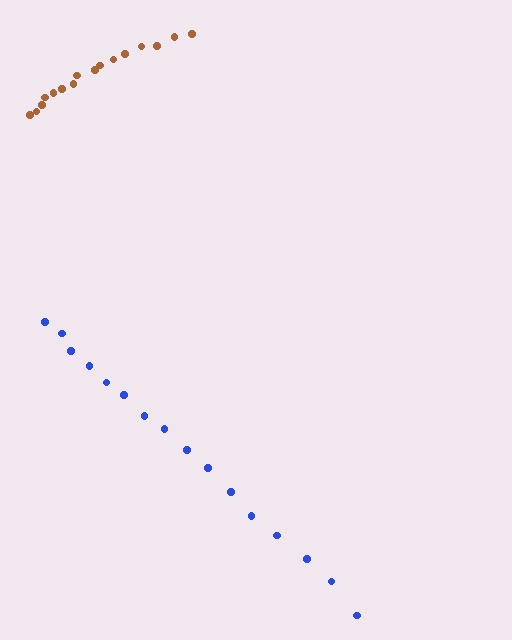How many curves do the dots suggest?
There are 2 distinct paths.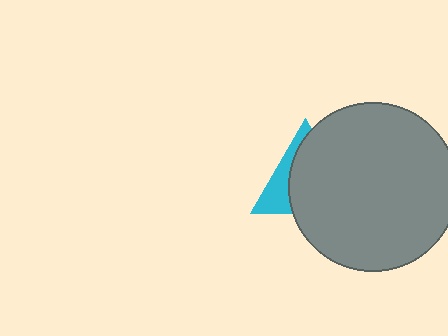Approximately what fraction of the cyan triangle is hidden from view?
Roughly 69% of the cyan triangle is hidden behind the gray circle.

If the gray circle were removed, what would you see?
You would see the complete cyan triangle.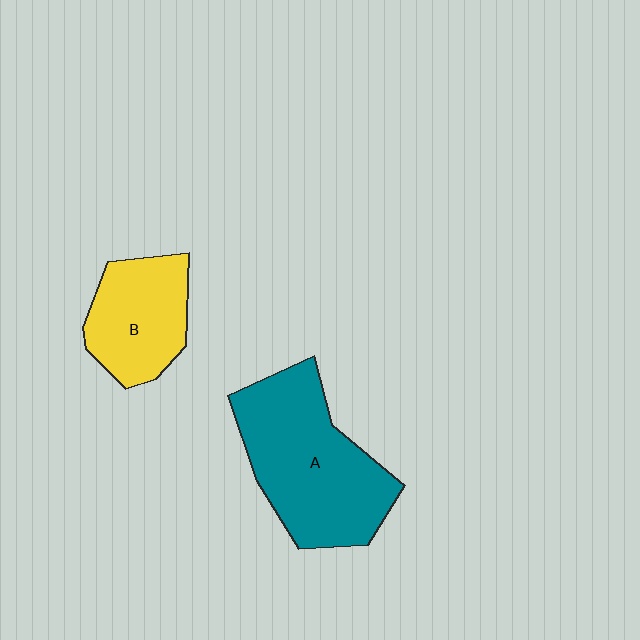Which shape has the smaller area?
Shape B (yellow).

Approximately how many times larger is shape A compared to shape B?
Approximately 1.7 times.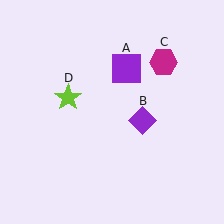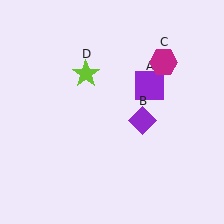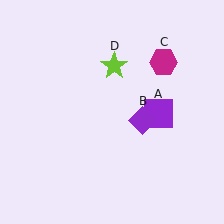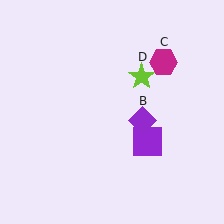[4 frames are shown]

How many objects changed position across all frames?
2 objects changed position: purple square (object A), lime star (object D).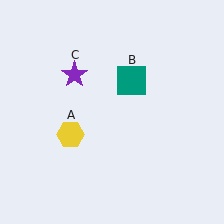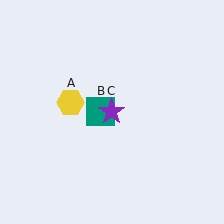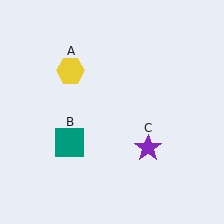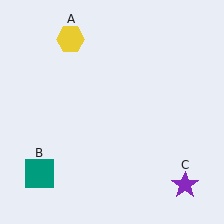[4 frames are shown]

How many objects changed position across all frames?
3 objects changed position: yellow hexagon (object A), teal square (object B), purple star (object C).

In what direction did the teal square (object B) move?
The teal square (object B) moved down and to the left.